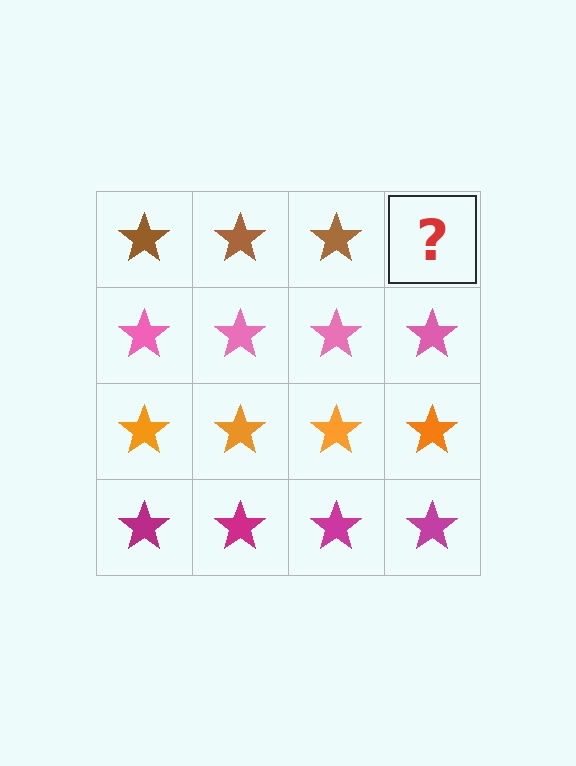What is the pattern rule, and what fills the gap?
The rule is that each row has a consistent color. The gap should be filled with a brown star.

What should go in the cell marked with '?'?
The missing cell should contain a brown star.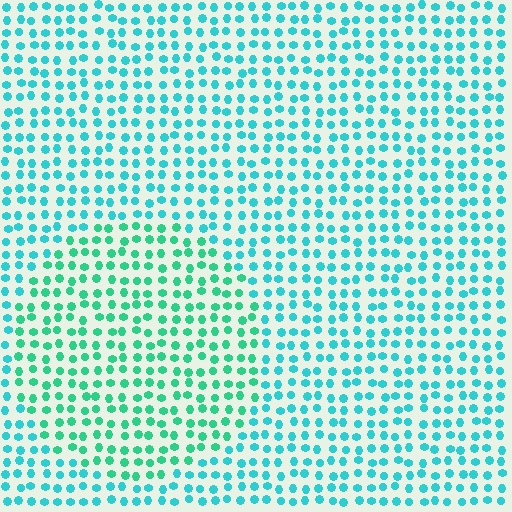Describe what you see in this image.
The image is filled with small cyan elements in a uniform arrangement. A circle-shaped region is visible where the elements are tinted to a slightly different hue, forming a subtle color boundary.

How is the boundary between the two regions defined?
The boundary is defined purely by a slight shift in hue (about 27 degrees). Spacing, size, and orientation are identical on both sides.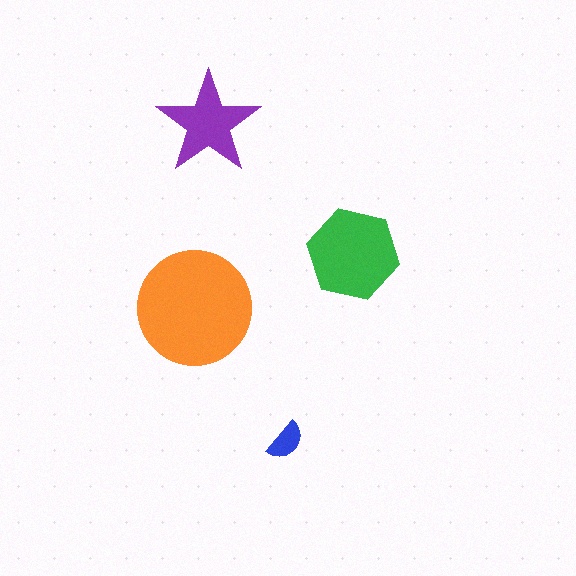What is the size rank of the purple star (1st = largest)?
3rd.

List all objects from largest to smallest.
The orange circle, the green hexagon, the purple star, the blue semicircle.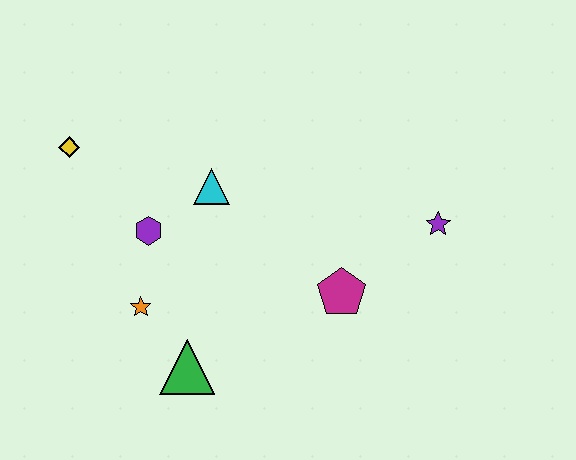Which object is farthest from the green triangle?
The purple star is farthest from the green triangle.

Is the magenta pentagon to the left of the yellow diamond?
No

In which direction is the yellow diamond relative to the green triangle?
The yellow diamond is above the green triangle.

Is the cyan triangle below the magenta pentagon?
No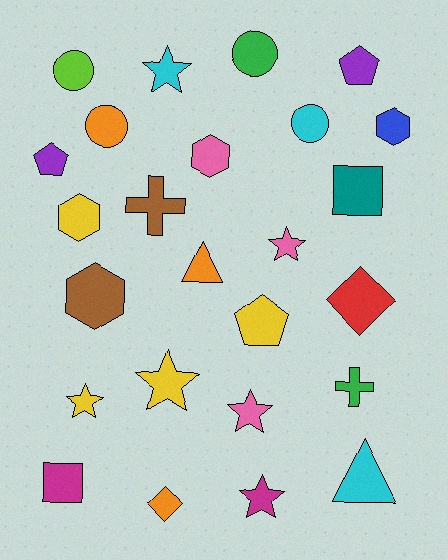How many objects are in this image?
There are 25 objects.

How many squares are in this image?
There are 2 squares.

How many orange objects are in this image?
There are 3 orange objects.